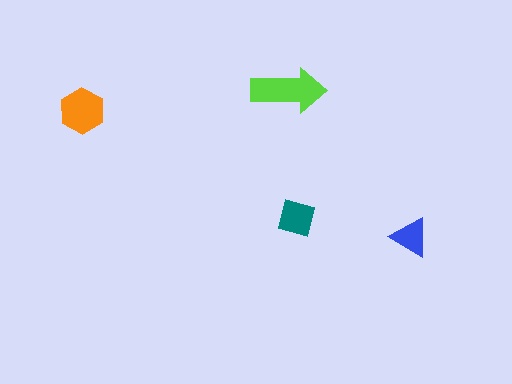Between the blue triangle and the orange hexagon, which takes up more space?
The orange hexagon.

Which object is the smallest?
The blue triangle.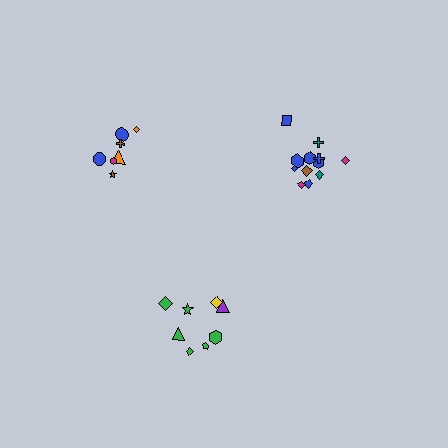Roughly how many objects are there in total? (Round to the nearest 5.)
Roughly 25 objects in total.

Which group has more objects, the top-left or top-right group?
The top-right group.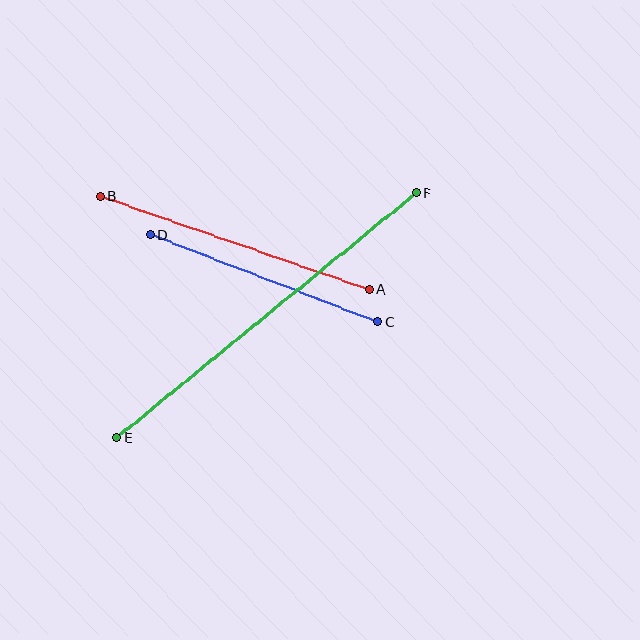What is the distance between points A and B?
The distance is approximately 284 pixels.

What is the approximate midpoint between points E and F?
The midpoint is at approximately (267, 315) pixels.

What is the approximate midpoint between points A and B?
The midpoint is at approximately (235, 243) pixels.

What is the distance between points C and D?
The distance is approximately 243 pixels.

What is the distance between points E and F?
The distance is approximately 387 pixels.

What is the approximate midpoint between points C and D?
The midpoint is at approximately (264, 278) pixels.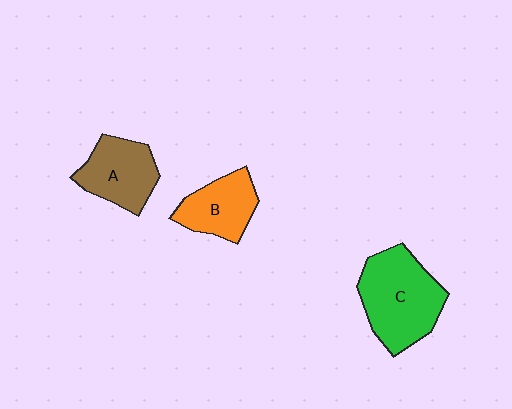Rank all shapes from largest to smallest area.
From largest to smallest: C (green), A (brown), B (orange).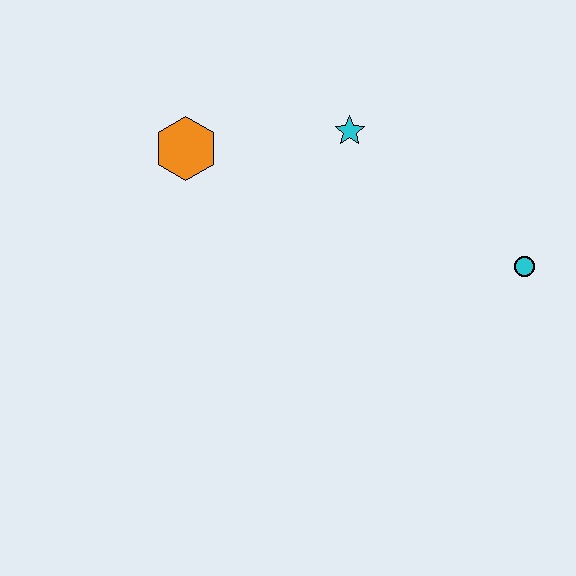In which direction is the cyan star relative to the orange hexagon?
The cyan star is to the right of the orange hexagon.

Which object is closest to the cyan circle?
The cyan star is closest to the cyan circle.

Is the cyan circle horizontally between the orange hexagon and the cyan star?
No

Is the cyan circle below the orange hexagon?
Yes